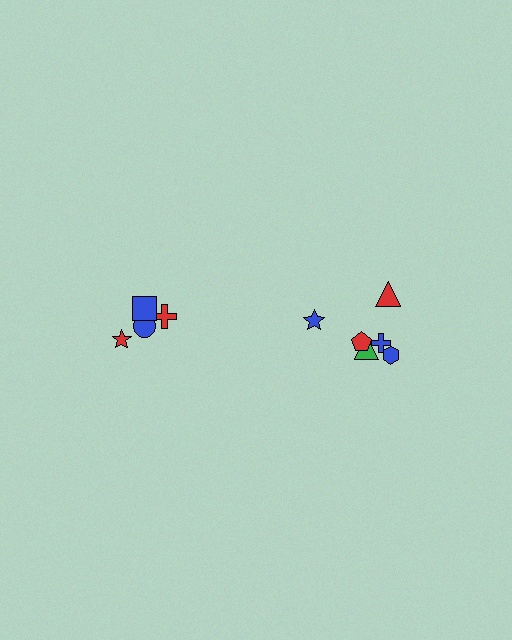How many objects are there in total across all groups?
There are 10 objects.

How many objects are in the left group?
There are 4 objects.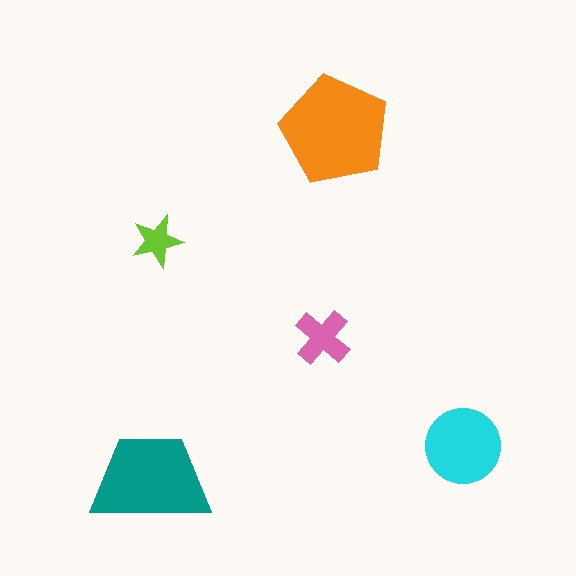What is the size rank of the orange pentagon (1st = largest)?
1st.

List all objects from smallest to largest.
The lime star, the pink cross, the cyan circle, the teal trapezoid, the orange pentagon.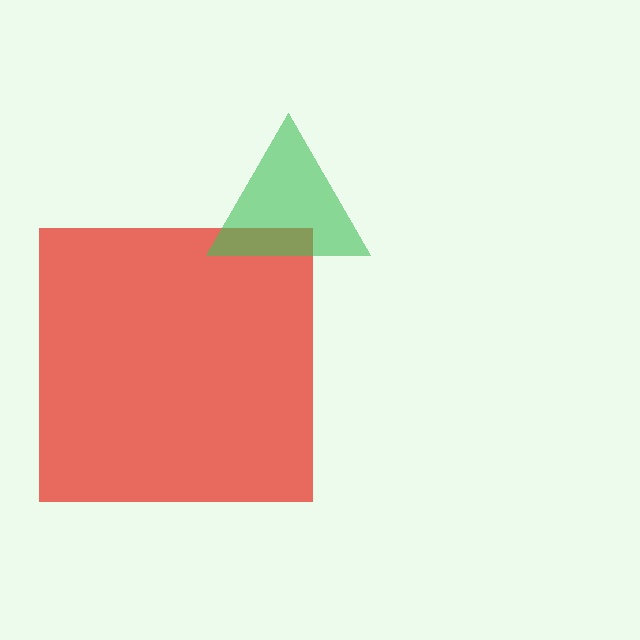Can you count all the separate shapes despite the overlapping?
Yes, there are 2 separate shapes.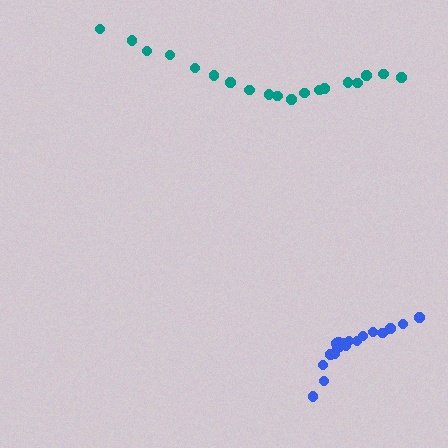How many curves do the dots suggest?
There are 2 distinct paths.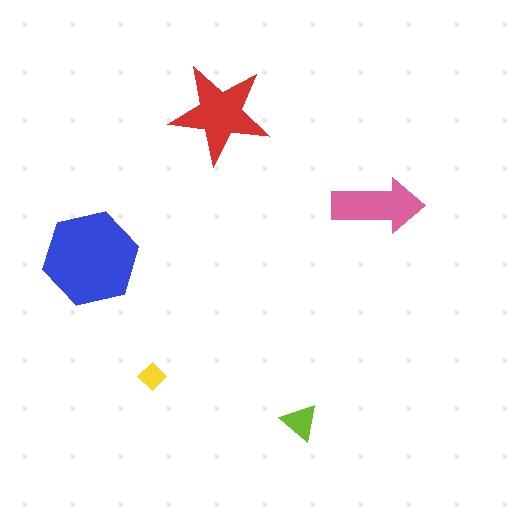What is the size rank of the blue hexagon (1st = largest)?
1st.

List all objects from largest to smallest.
The blue hexagon, the red star, the pink arrow, the lime triangle, the yellow diamond.